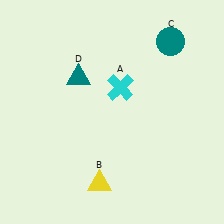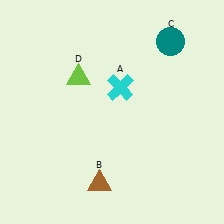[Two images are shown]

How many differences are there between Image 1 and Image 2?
There are 2 differences between the two images.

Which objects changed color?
B changed from yellow to brown. D changed from teal to lime.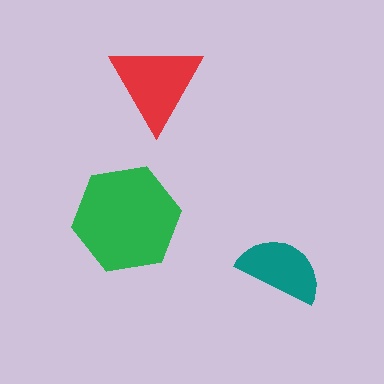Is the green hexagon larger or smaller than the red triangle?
Larger.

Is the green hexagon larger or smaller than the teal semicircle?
Larger.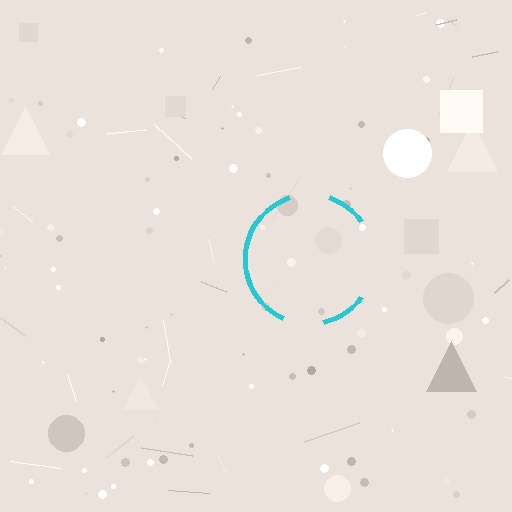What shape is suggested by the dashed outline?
The dashed outline suggests a circle.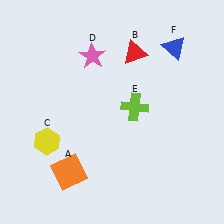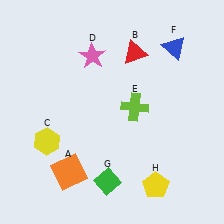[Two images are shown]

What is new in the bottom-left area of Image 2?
A green diamond (G) was added in the bottom-left area of Image 2.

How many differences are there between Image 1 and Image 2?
There are 2 differences between the two images.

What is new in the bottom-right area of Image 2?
A yellow pentagon (H) was added in the bottom-right area of Image 2.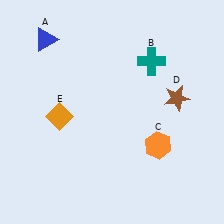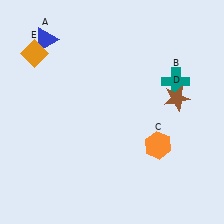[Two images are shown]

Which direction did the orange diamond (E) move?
The orange diamond (E) moved up.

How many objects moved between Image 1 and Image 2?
2 objects moved between the two images.